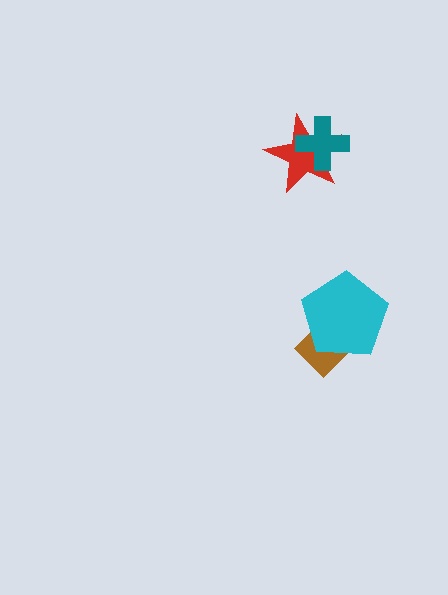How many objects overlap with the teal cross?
1 object overlaps with the teal cross.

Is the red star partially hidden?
Yes, it is partially covered by another shape.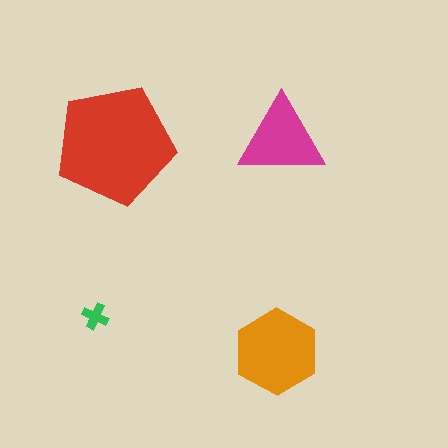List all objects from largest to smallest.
The red pentagon, the orange hexagon, the magenta triangle, the green cross.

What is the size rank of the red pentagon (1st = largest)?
1st.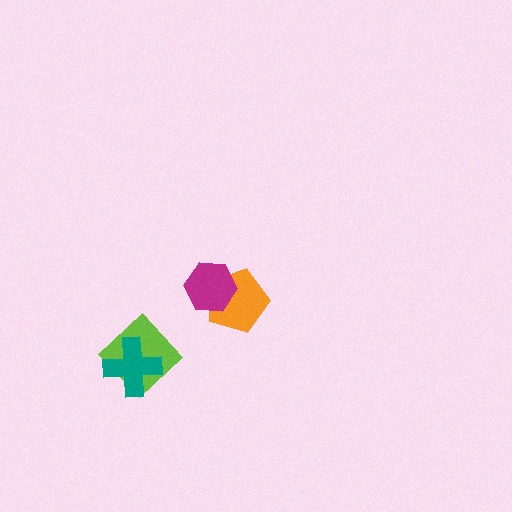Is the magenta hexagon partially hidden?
No, no other shape covers it.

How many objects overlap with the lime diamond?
1 object overlaps with the lime diamond.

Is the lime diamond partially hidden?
Yes, it is partially covered by another shape.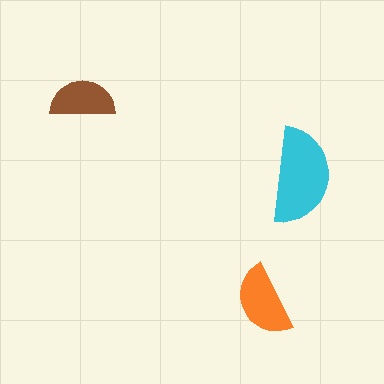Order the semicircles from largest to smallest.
the cyan one, the orange one, the brown one.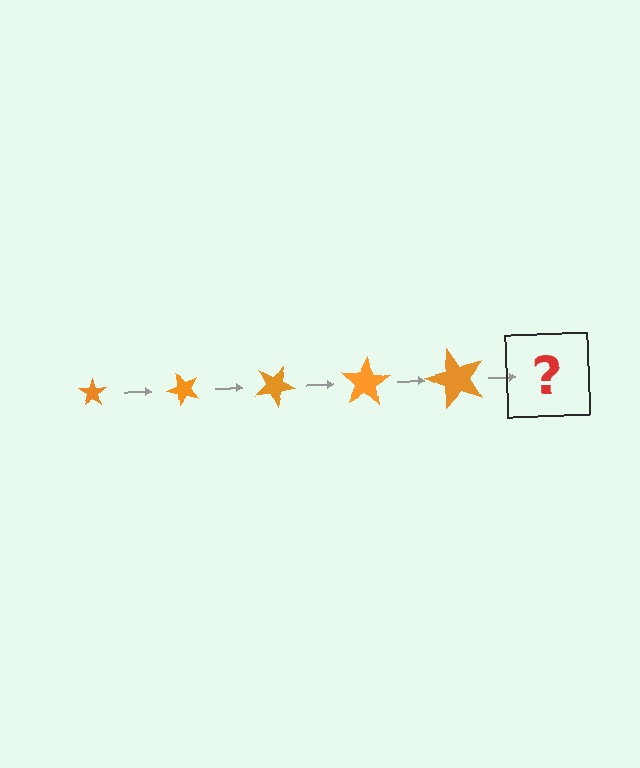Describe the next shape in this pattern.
It should be a star, larger than the previous one and rotated 250 degrees from the start.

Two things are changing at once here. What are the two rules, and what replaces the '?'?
The two rules are that the star grows larger each step and it rotates 50 degrees each step. The '?' should be a star, larger than the previous one and rotated 250 degrees from the start.